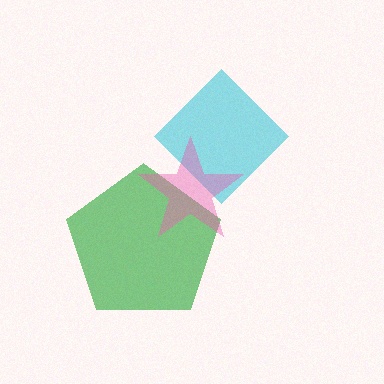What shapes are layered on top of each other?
The layered shapes are: a green pentagon, a cyan diamond, a pink star.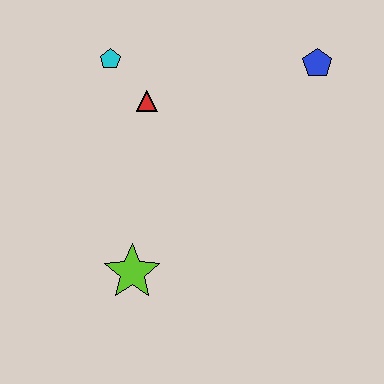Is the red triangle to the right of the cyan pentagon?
Yes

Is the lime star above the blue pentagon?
No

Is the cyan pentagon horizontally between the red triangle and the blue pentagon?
No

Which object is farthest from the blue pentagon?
The lime star is farthest from the blue pentagon.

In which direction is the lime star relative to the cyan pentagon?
The lime star is below the cyan pentagon.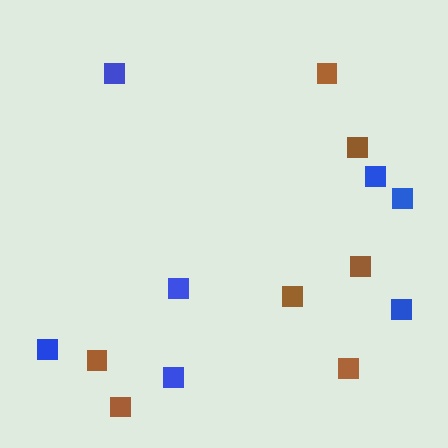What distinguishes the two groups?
There are 2 groups: one group of blue squares (7) and one group of brown squares (7).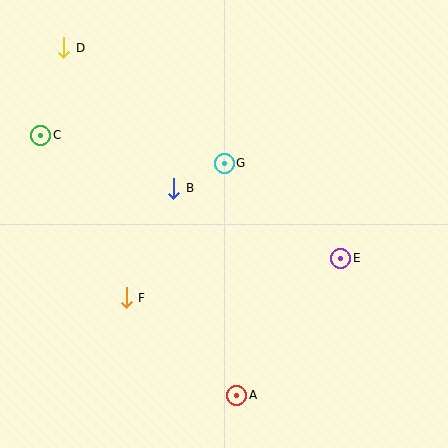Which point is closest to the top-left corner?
Point D is closest to the top-left corner.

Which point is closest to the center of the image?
Point G at (224, 163) is closest to the center.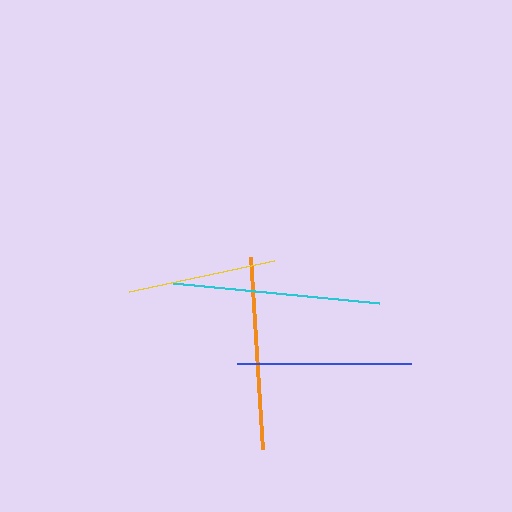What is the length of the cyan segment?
The cyan segment is approximately 208 pixels long.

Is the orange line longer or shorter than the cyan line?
The cyan line is longer than the orange line.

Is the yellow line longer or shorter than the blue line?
The blue line is longer than the yellow line.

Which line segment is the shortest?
The yellow line is the shortest at approximately 148 pixels.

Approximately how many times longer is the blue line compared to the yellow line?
The blue line is approximately 1.2 times the length of the yellow line.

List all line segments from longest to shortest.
From longest to shortest: cyan, orange, blue, yellow.